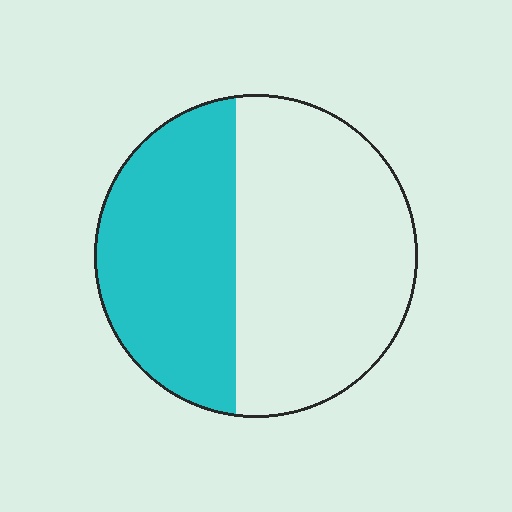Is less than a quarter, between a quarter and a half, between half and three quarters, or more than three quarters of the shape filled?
Between a quarter and a half.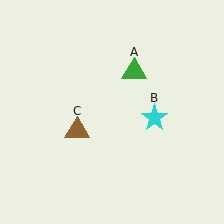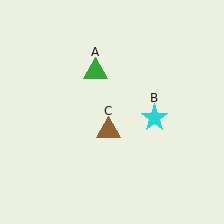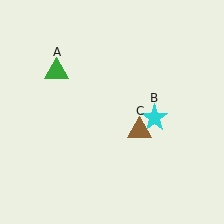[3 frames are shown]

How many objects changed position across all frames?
2 objects changed position: green triangle (object A), brown triangle (object C).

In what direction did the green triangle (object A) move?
The green triangle (object A) moved left.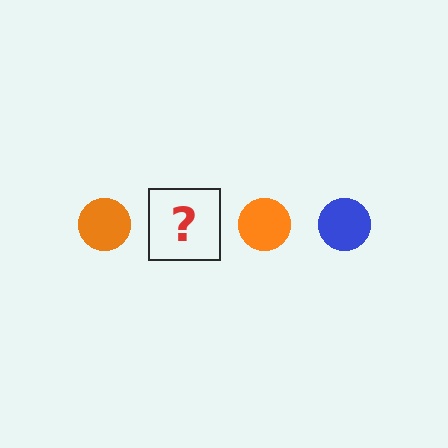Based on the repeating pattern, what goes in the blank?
The blank should be a blue circle.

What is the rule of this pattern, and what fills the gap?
The rule is that the pattern cycles through orange, blue circles. The gap should be filled with a blue circle.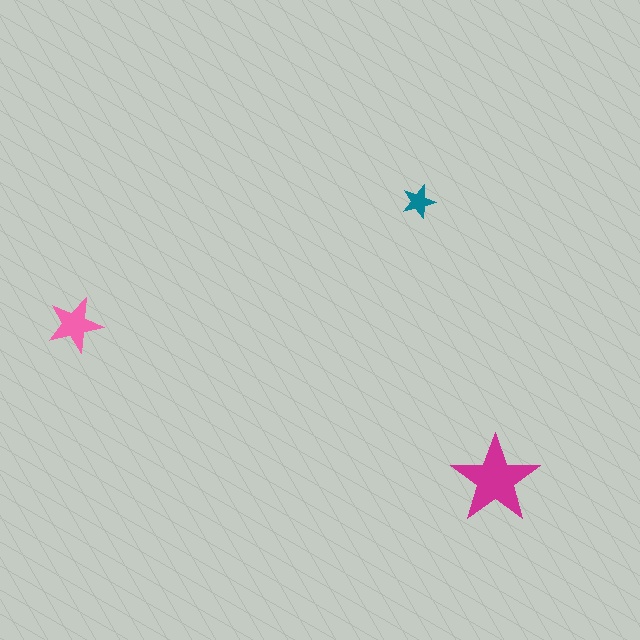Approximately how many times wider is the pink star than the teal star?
About 1.5 times wider.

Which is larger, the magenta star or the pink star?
The magenta one.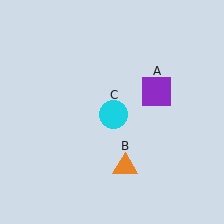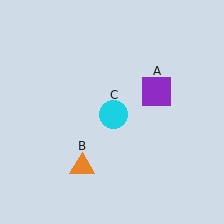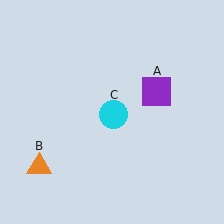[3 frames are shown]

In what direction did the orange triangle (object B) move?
The orange triangle (object B) moved left.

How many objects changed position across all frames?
1 object changed position: orange triangle (object B).